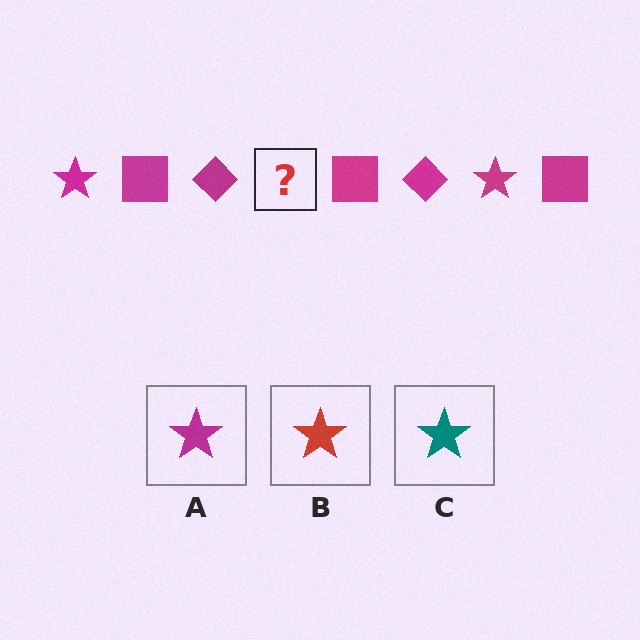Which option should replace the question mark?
Option A.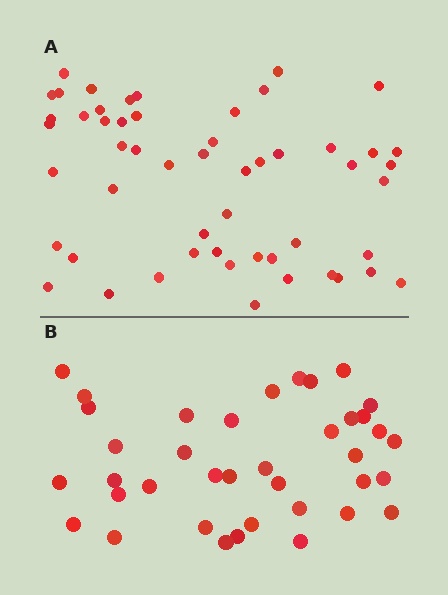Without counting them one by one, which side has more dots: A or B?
Region A (the top region) has more dots.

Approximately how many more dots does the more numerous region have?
Region A has approximately 15 more dots than region B.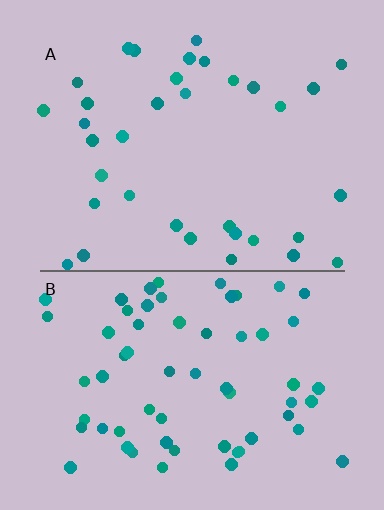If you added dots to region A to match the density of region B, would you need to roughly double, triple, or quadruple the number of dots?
Approximately double.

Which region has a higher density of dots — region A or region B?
B (the bottom).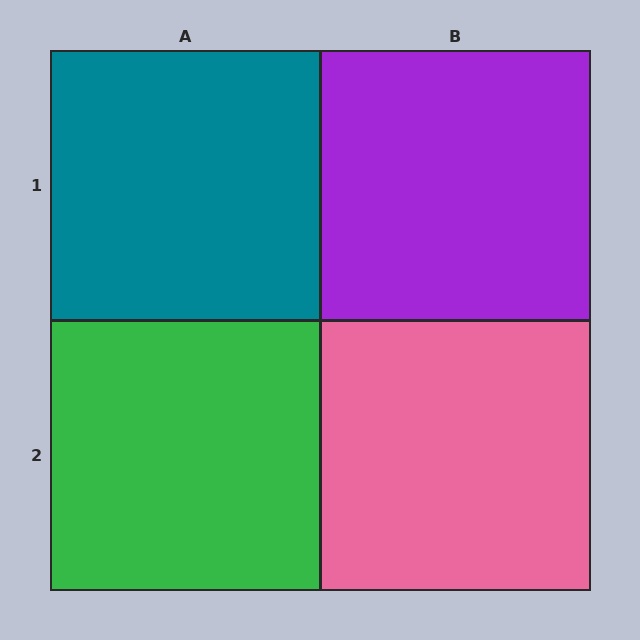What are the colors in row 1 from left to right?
Teal, purple.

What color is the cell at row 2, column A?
Green.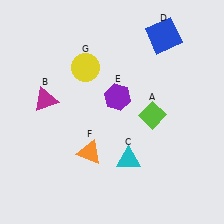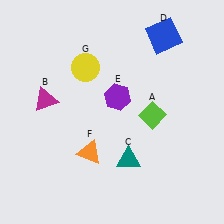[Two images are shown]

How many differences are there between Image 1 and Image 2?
There is 1 difference between the two images.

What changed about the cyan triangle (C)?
In Image 1, C is cyan. In Image 2, it changed to teal.